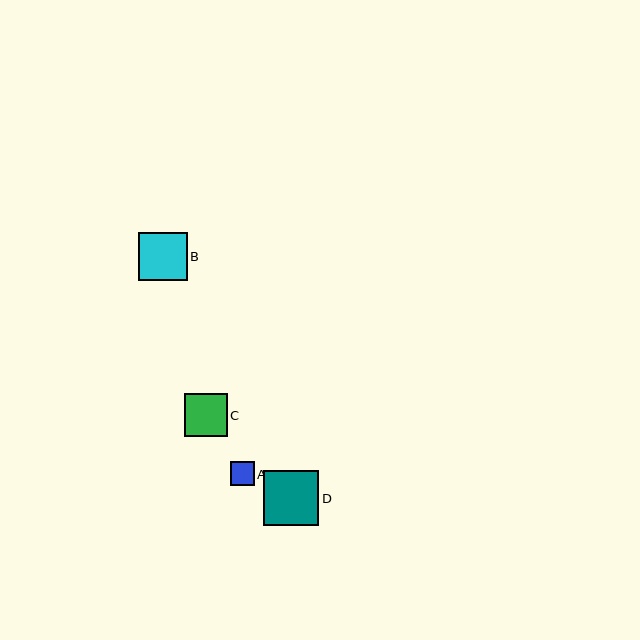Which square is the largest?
Square D is the largest with a size of approximately 55 pixels.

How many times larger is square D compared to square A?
Square D is approximately 2.4 times the size of square A.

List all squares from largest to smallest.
From largest to smallest: D, B, C, A.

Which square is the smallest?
Square A is the smallest with a size of approximately 23 pixels.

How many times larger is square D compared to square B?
Square D is approximately 1.1 times the size of square B.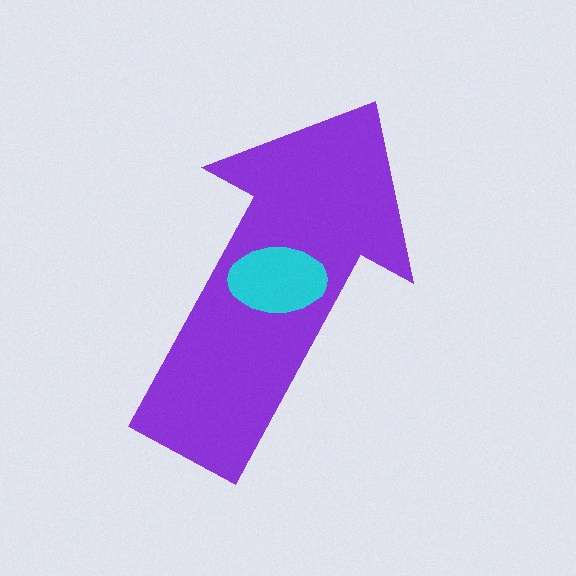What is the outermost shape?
The purple arrow.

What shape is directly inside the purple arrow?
The cyan ellipse.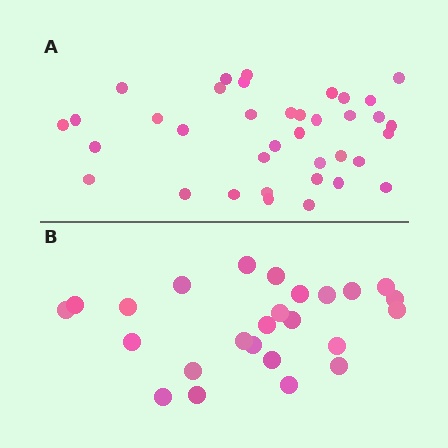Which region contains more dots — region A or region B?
Region A (the top region) has more dots.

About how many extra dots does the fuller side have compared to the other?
Region A has roughly 12 or so more dots than region B.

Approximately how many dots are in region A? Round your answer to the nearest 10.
About 40 dots. (The exact count is 37, which rounds to 40.)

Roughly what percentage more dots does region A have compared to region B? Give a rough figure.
About 50% more.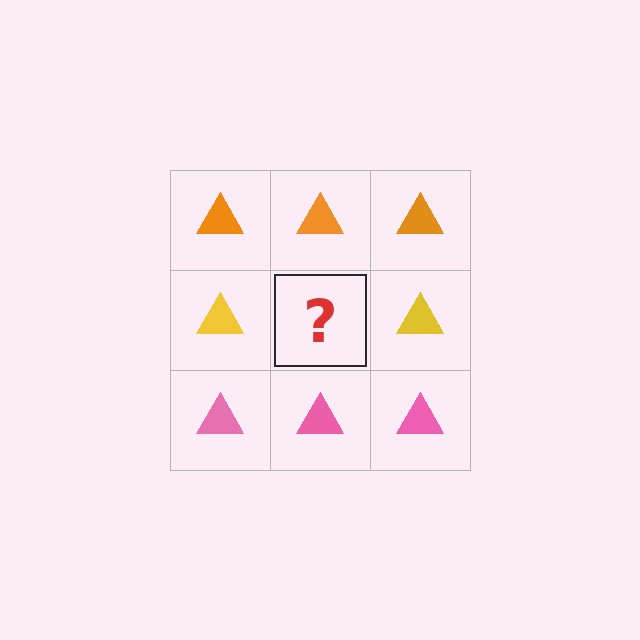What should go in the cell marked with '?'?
The missing cell should contain a yellow triangle.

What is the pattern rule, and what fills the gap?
The rule is that each row has a consistent color. The gap should be filled with a yellow triangle.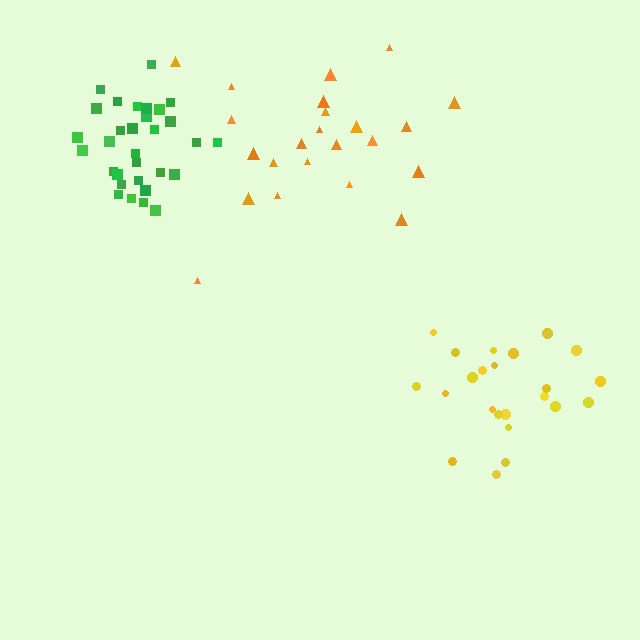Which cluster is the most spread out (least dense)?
Orange.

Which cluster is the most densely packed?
Green.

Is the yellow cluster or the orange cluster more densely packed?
Yellow.